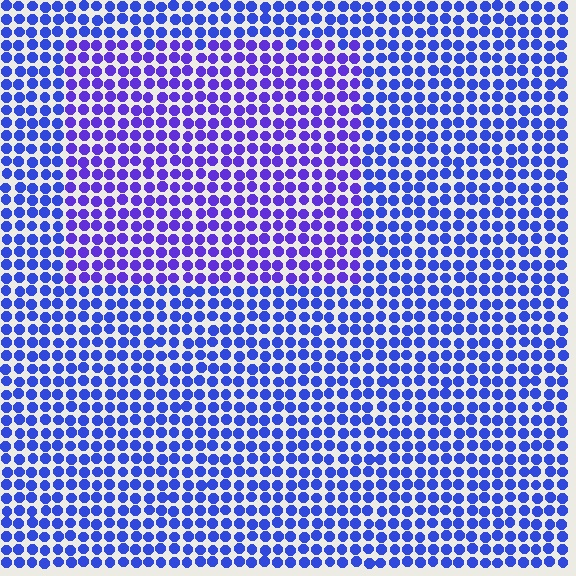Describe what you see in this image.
The image is filled with small blue elements in a uniform arrangement. A rectangle-shaped region is visible where the elements are tinted to a slightly different hue, forming a subtle color boundary.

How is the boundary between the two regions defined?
The boundary is defined purely by a slight shift in hue (about 26 degrees). Spacing, size, and orientation are identical on both sides.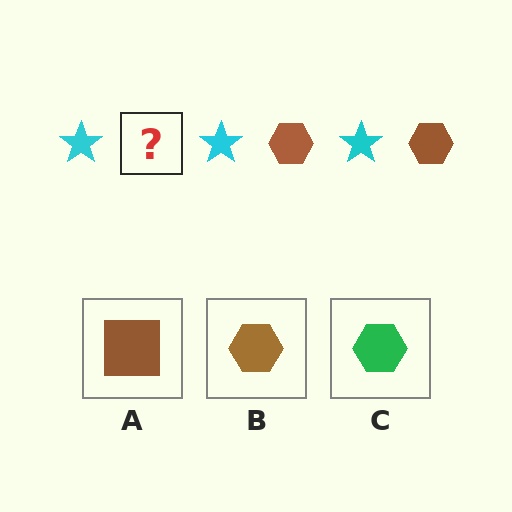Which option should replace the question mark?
Option B.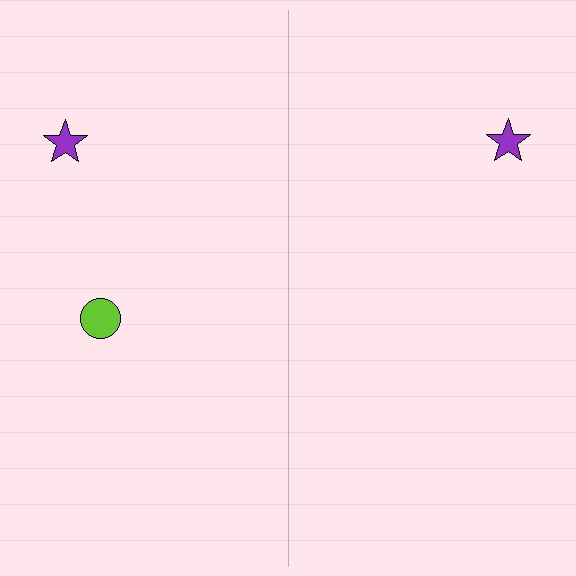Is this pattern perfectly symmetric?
No, the pattern is not perfectly symmetric. A lime circle is missing from the right side.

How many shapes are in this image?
There are 3 shapes in this image.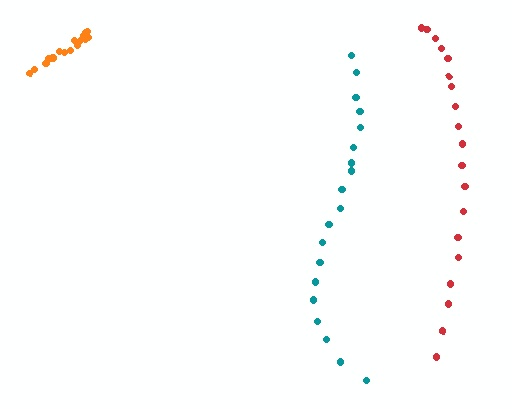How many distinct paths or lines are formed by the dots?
There are 3 distinct paths.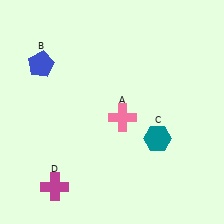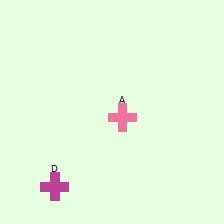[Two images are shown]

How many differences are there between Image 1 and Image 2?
There are 2 differences between the two images.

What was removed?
The teal hexagon (C), the blue pentagon (B) were removed in Image 2.